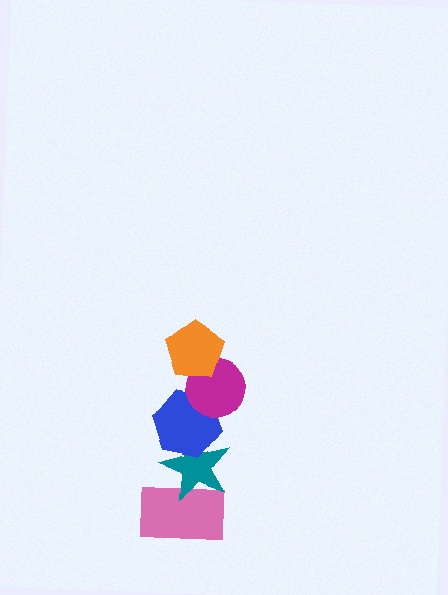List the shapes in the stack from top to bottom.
From top to bottom: the orange pentagon, the magenta circle, the blue hexagon, the teal star, the pink rectangle.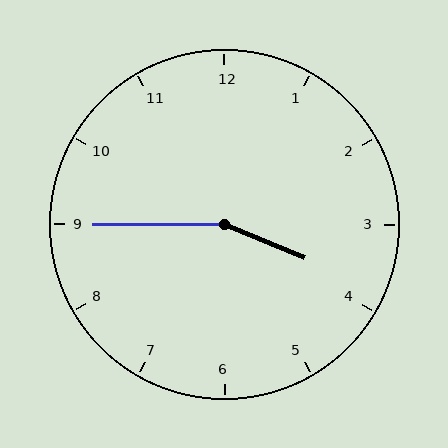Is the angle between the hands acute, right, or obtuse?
It is obtuse.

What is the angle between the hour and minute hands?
Approximately 158 degrees.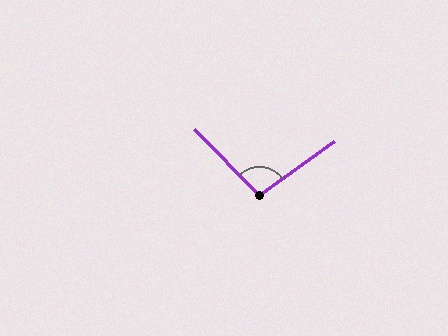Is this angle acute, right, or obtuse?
It is obtuse.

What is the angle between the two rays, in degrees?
Approximately 99 degrees.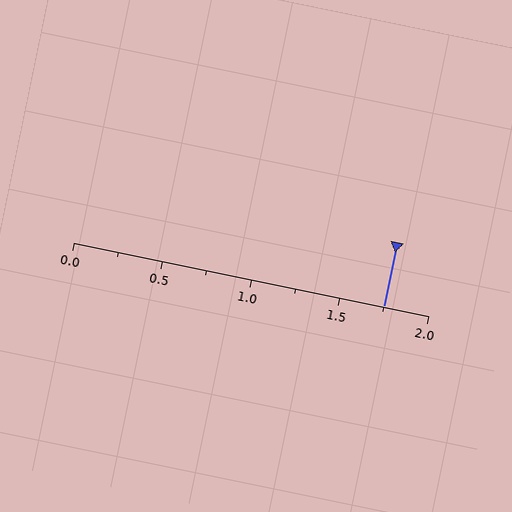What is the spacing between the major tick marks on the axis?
The major ticks are spaced 0.5 apart.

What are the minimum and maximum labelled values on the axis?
The axis runs from 0.0 to 2.0.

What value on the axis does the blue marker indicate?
The marker indicates approximately 1.75.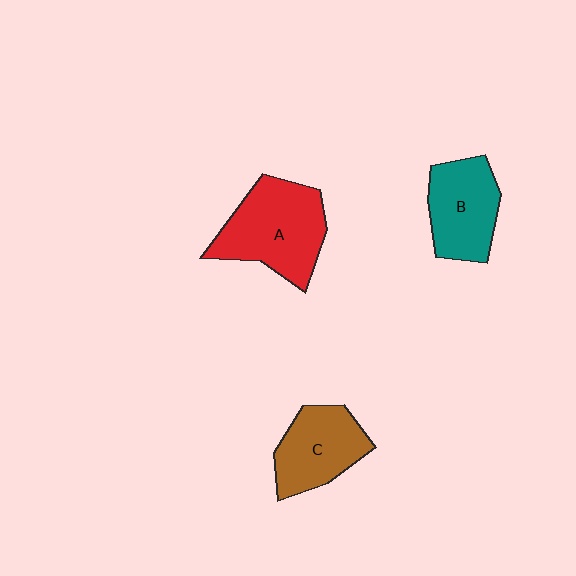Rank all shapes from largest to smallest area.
From largest to smallest: A (red), B (teal), C (brown).